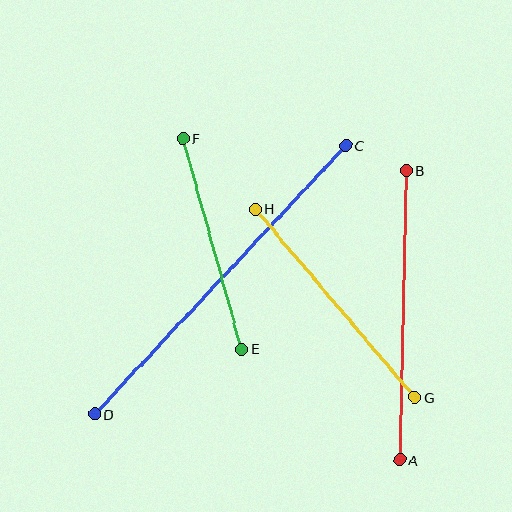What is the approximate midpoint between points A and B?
The midpoint is at approximately (403, 315) pixels.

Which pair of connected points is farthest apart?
Points C and D are farthest apart.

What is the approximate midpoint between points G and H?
The midpoint is at approximately (335, 303) pixels.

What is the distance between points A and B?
The distance is approximately 289 pixels.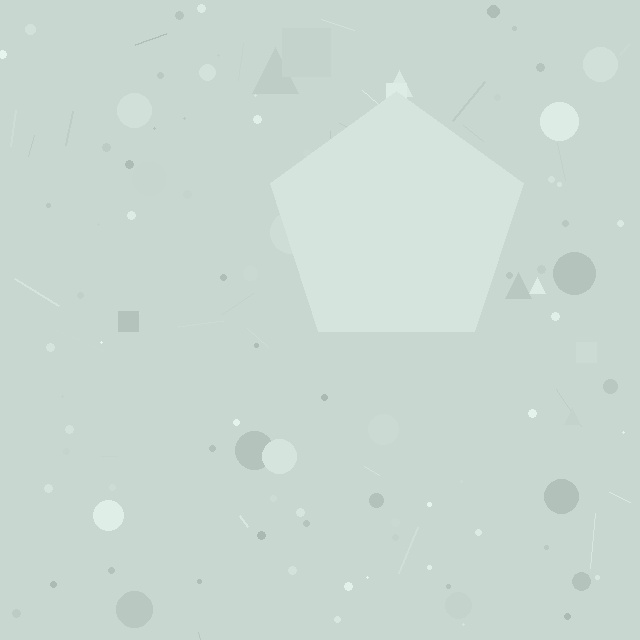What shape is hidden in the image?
A pentagon is hidden in the image.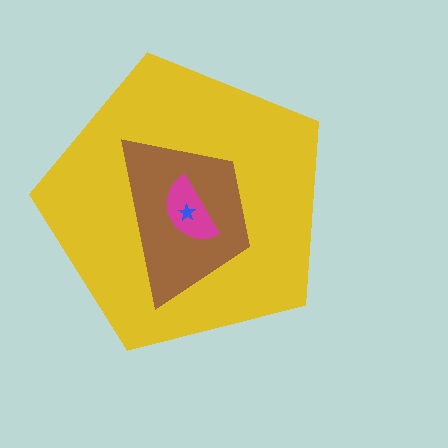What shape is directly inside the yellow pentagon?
The brown trapezoid.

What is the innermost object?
The blue star.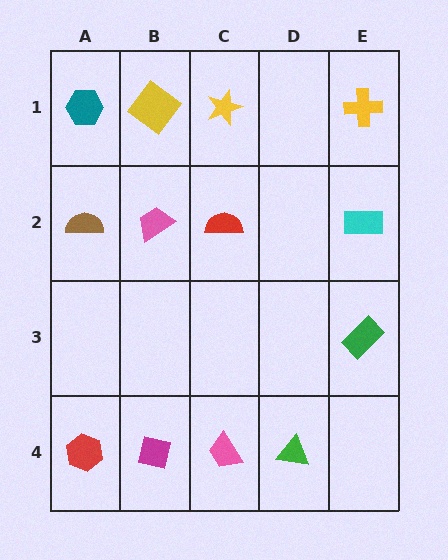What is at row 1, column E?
A yellow cross.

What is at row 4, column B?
A magenta square.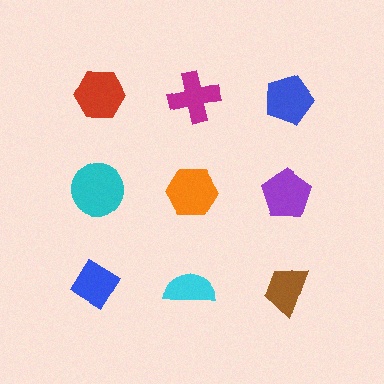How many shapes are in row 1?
3 shapes.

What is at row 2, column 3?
A purple pentagon.